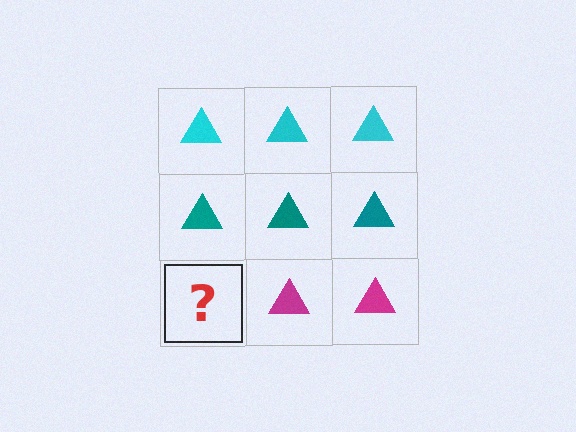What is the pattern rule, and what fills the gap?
The rule is that each row has a consistent color. The gap should be filled with a magenta triangle.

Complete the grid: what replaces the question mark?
The question mark should be replaced with a magenta triangle.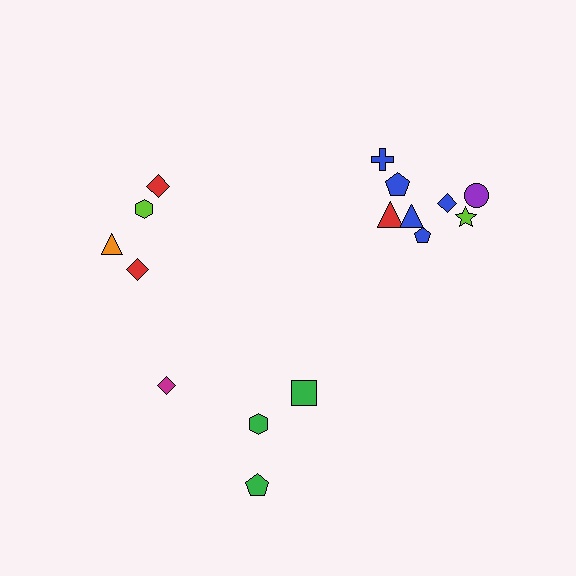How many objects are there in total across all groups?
There are 16 objects.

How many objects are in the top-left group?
There are 4 objects.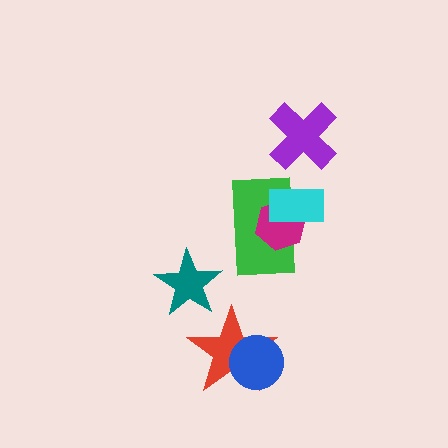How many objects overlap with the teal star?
0 objects overlap with the teal star.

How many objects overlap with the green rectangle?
2 objects overlap with the green rectangle.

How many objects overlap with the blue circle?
1 object overlaps with the blue circle.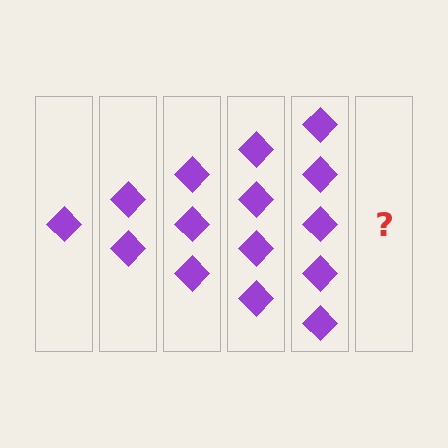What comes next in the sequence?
The next element should be 6 diamonds.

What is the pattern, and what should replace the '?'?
The pattern is that each step adds one more diamond. The '?' should be 6 diamonds.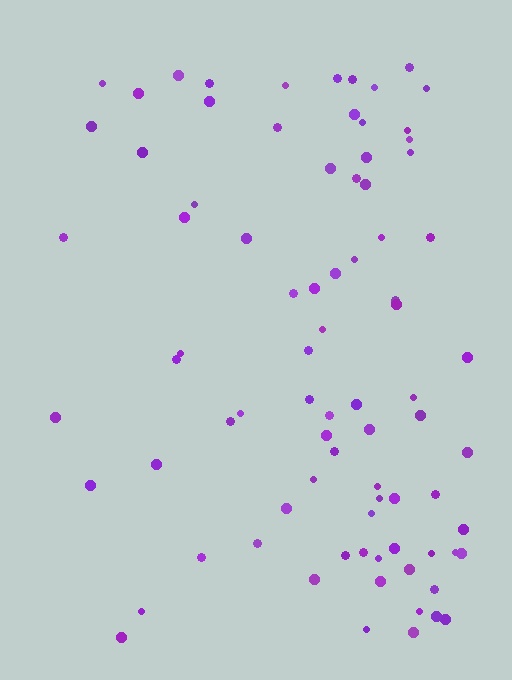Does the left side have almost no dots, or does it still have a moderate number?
Still a moderate number, just noticeably fewer than the right.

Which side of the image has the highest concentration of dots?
The right.